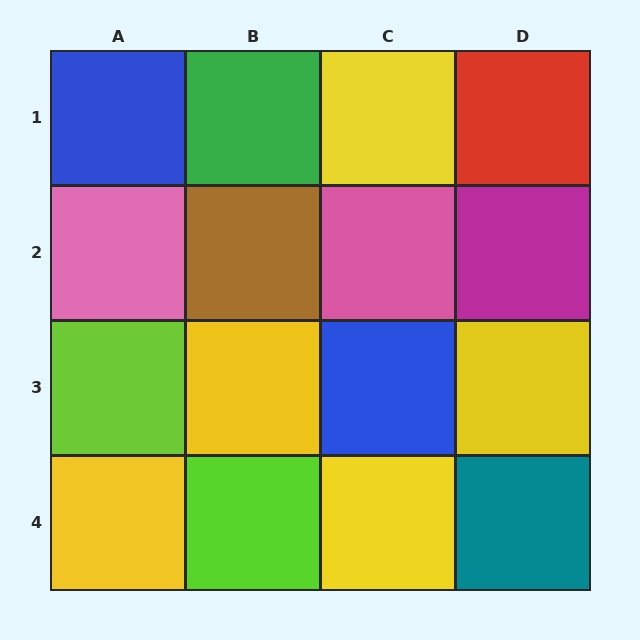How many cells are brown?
1 cell is brown.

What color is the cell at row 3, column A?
Lime.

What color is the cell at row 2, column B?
Brown.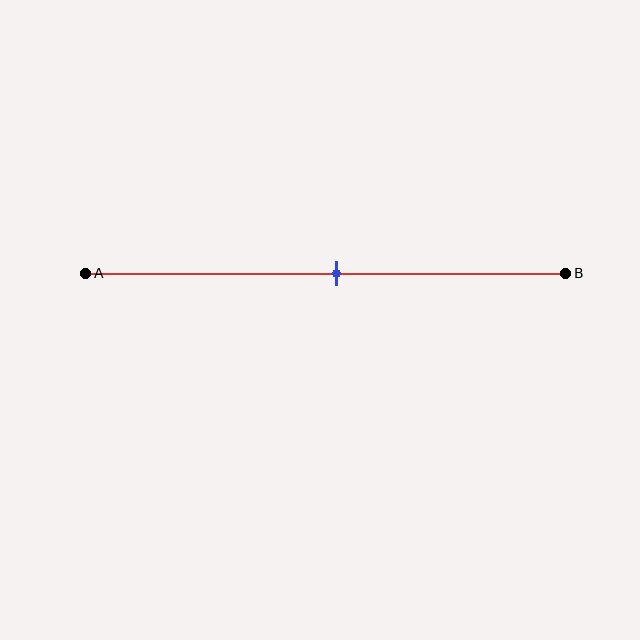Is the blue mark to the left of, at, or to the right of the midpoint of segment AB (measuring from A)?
The blue mark is approximately at the midpoint of segment AB.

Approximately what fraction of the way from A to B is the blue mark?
The blue mark is approximately 50% of the way from A to B.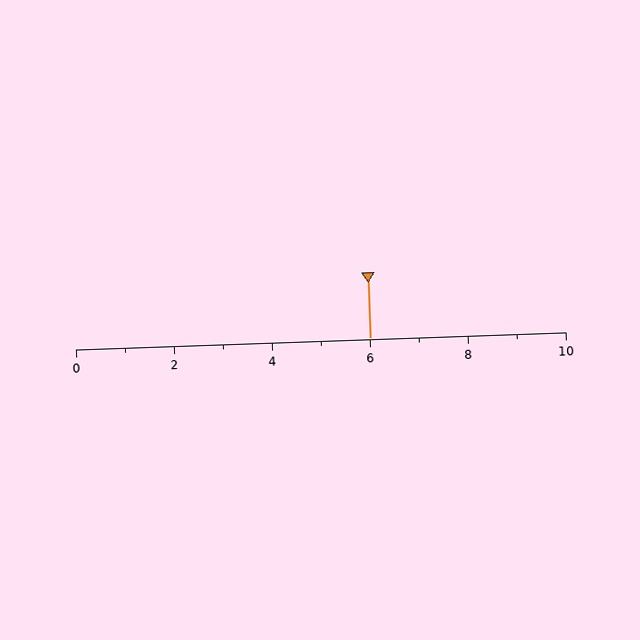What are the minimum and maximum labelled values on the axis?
The axis runs from 0 to 10.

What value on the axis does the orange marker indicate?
The marker indicates approximately 6.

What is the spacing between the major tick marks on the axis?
The major ticks are spaced 2 apart.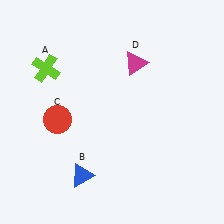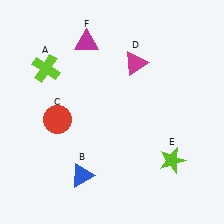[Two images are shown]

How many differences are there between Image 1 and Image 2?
There are 2 differences between the two images.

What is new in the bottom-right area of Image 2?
A lime star (E) was added in the bottom-right area of Image 2.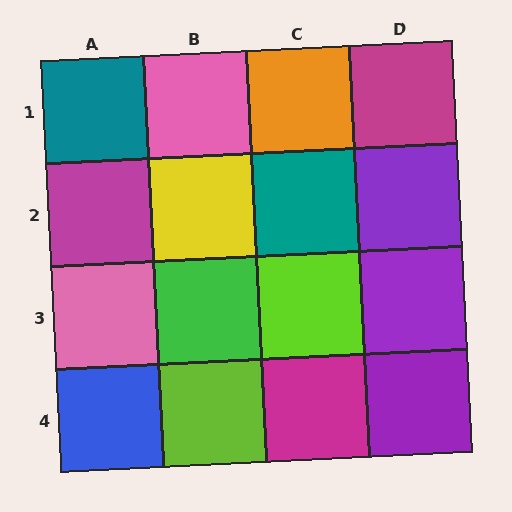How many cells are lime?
2 cells are lime.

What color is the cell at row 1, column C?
Orange.